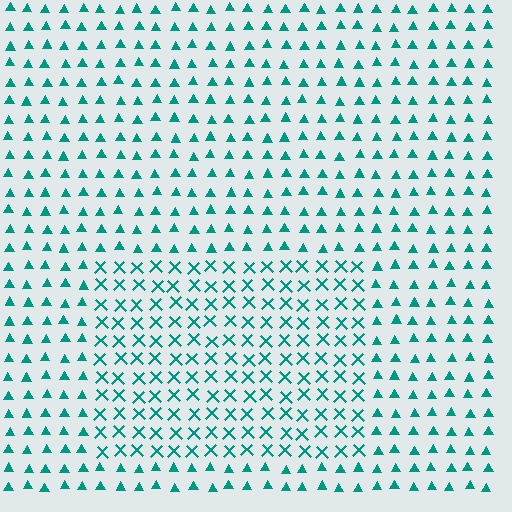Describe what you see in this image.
The image is filled with small teal elements arranged in a uniform grid. A rectangle-shaped region contains X marks, while the surrounding area contains triangles. The boundary is defined purely by the change in element shape.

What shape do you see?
I see a rectangle.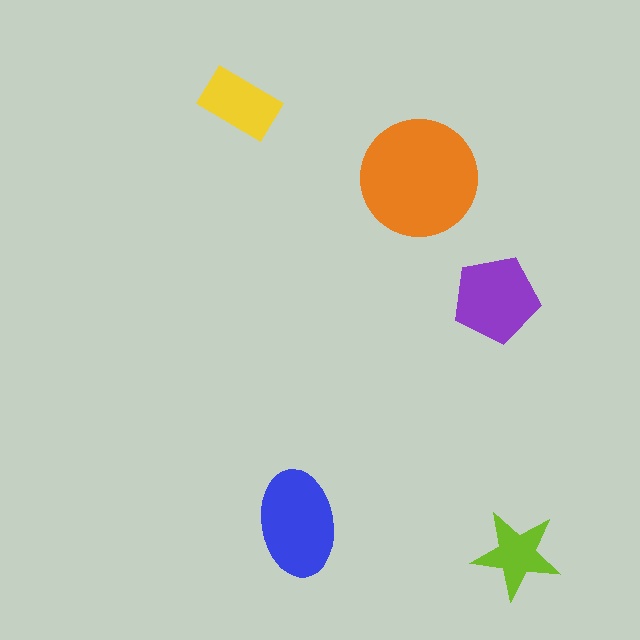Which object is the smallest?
The lime star.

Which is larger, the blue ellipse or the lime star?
The blue ellipse.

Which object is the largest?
The orange circle.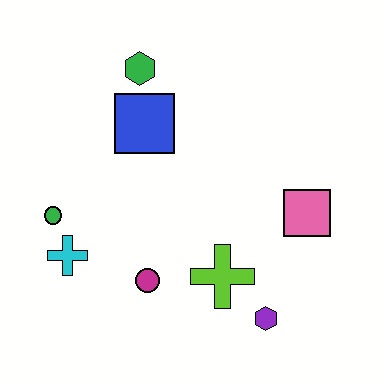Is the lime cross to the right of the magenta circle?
Yes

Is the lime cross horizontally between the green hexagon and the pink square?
Yes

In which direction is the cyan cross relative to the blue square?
The cyan cross is below the blue square.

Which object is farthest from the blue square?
The purple hexagon is farthest from the blue square.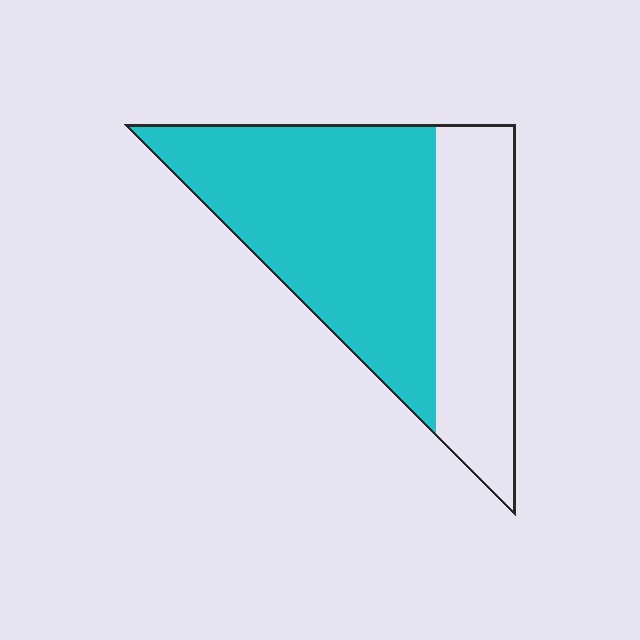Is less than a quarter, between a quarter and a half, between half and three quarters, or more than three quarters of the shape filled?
Between half and three quarters.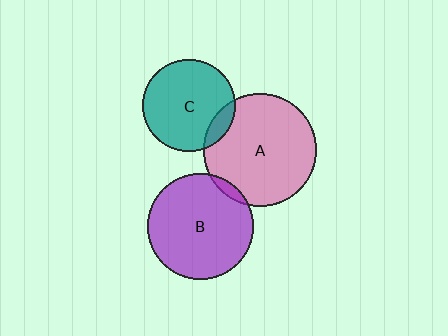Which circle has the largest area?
Circle A (pink).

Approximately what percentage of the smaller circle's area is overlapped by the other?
Approximately 5%.